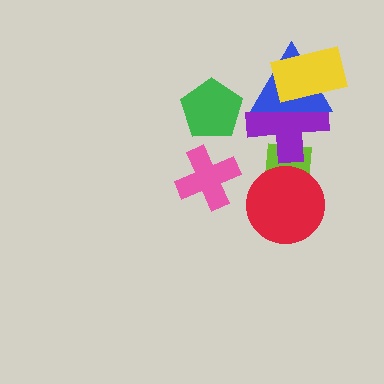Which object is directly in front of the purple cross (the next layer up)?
The blue triangle is directly in front of the purple cross.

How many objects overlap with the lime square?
2 objects overlap with the lime square.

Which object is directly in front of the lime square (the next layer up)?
The purple cross is directly in front of the lime square.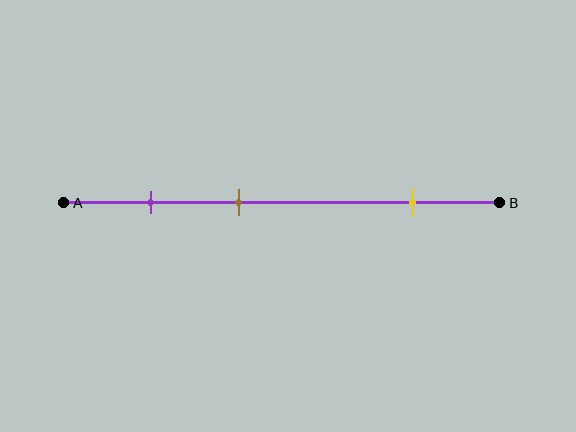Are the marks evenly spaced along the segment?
No, the marks are not evenly spaced.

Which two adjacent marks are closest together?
The purple and brown marks are the closest adjacent pair.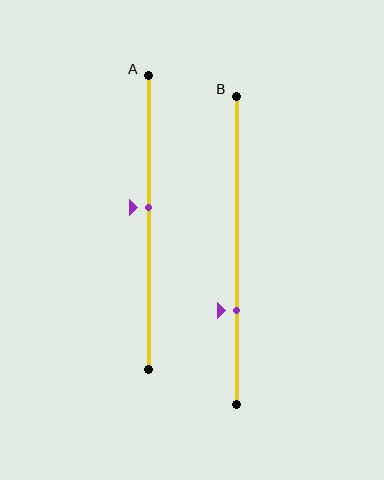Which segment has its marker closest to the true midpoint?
Segment A has its marker closest to the true midpoint.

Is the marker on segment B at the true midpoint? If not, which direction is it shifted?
No, the marker on segment B is shifted downward by about 20% of the segment length.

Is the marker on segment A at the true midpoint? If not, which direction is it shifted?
No, the marker on segment A is shifted upward by about 5% of the segment length.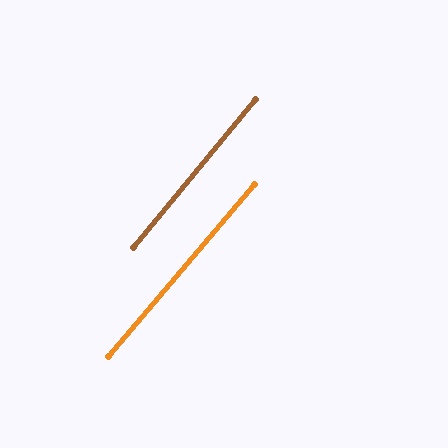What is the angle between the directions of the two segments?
Approximately 1 degree.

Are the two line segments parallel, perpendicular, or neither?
Parallel — their directions differ by only 0.6°.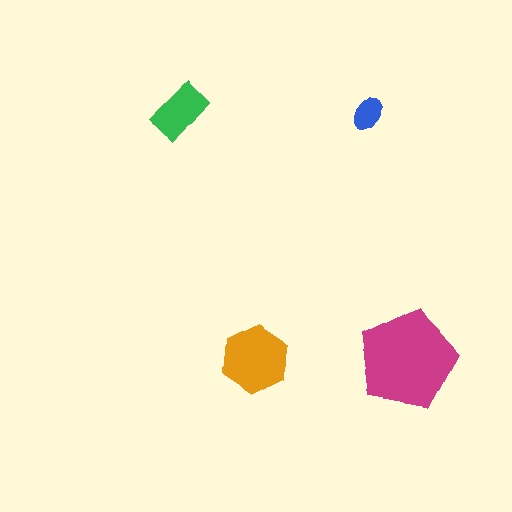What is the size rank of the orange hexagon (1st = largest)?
2nd.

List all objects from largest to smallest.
The magenta pentagon, the orange hexagon, the green rectangle, the blue ellipse.